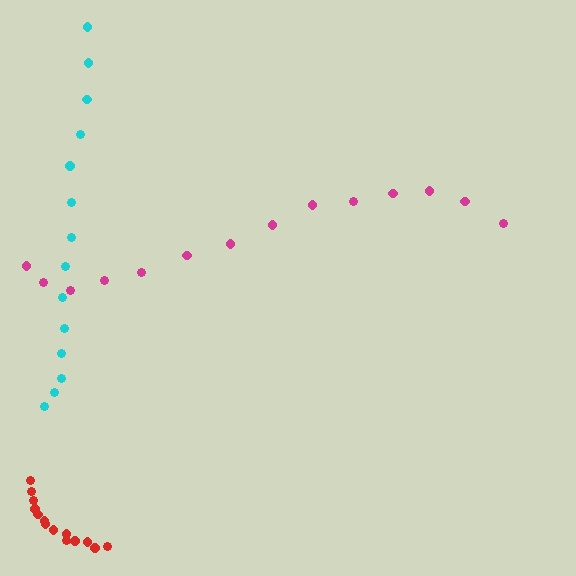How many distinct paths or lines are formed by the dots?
There are 3 distinct paths.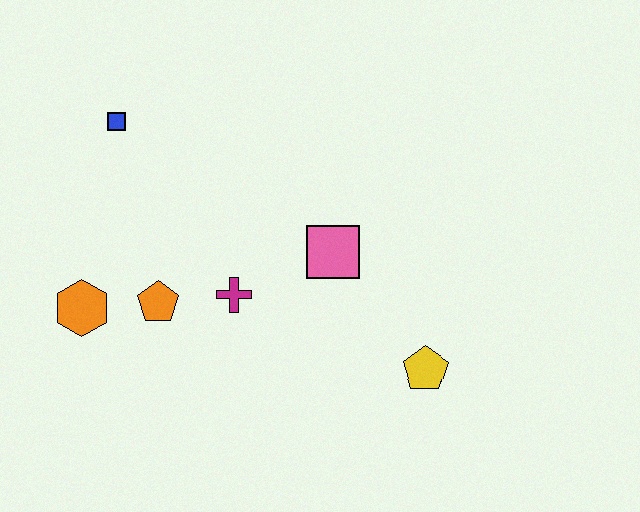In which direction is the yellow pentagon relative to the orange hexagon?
The yellow pentagon is to the right of the orange hexagon.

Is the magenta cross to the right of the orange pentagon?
Yes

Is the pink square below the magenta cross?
No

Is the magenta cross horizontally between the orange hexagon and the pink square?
Yes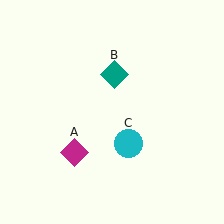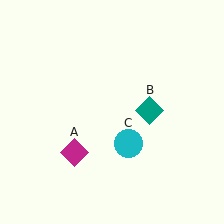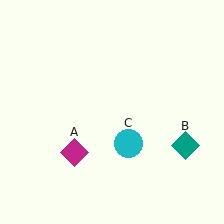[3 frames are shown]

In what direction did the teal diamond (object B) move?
The teal diamond (object B) moved down and to the right.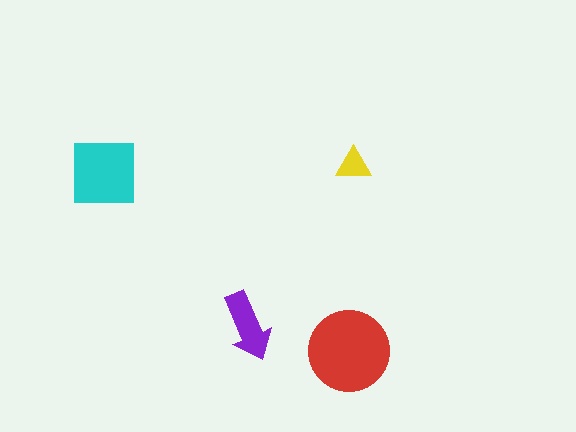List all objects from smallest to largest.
The yellow triangle, the purple arrow, the cyan square, the red circle.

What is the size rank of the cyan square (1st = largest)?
2nd.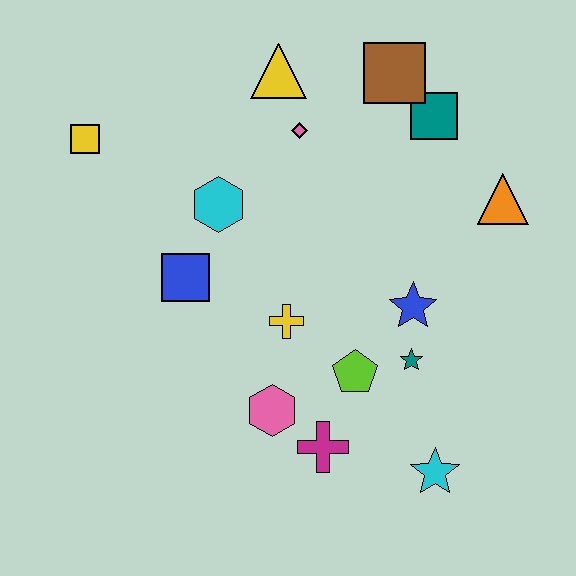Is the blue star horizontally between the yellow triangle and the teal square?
Yes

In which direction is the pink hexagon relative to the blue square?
The pink hexagon is below the blue square.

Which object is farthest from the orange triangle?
The yellow square is farthest from the orange triangle.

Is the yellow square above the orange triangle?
Yes